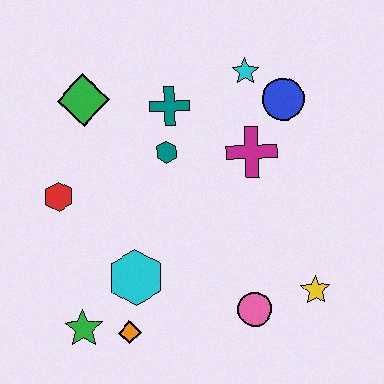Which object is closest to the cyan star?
The blue circle is closest to the cyan star.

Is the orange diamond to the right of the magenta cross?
No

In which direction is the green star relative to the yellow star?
The green star is to the left of the yellow star.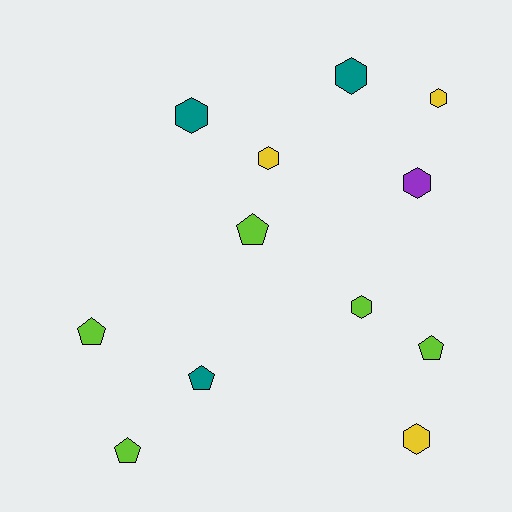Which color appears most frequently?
Lime, with 5 objects.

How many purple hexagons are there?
There is 1 purple hexagon.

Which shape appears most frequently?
Hexagon, with 7 objects.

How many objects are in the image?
There are 12 objects.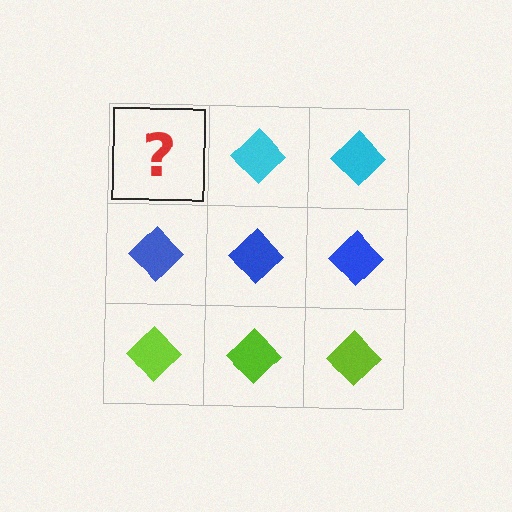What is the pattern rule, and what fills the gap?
The rule is that each row has a consistent color. The gap should be filled with a cyan diamond.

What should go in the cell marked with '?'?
The missing cell should contain a cyan diamond.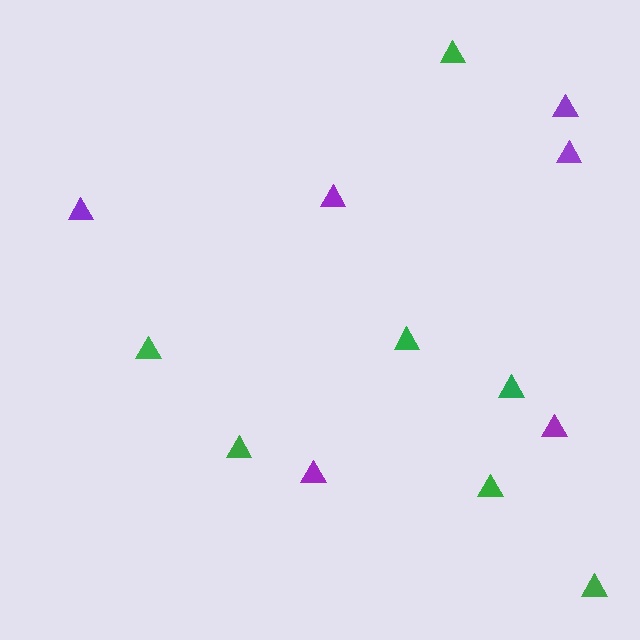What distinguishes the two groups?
There are 2 groups: one group of purple triangles (6) and one group of green triangles (7).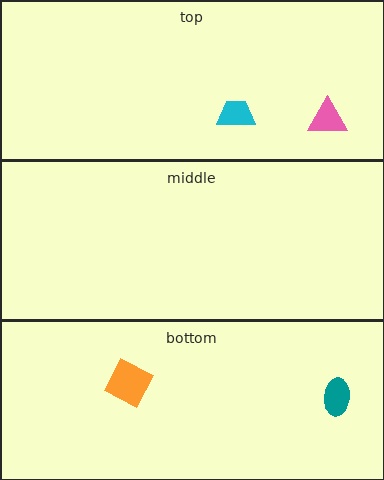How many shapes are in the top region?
2.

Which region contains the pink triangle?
The top region.